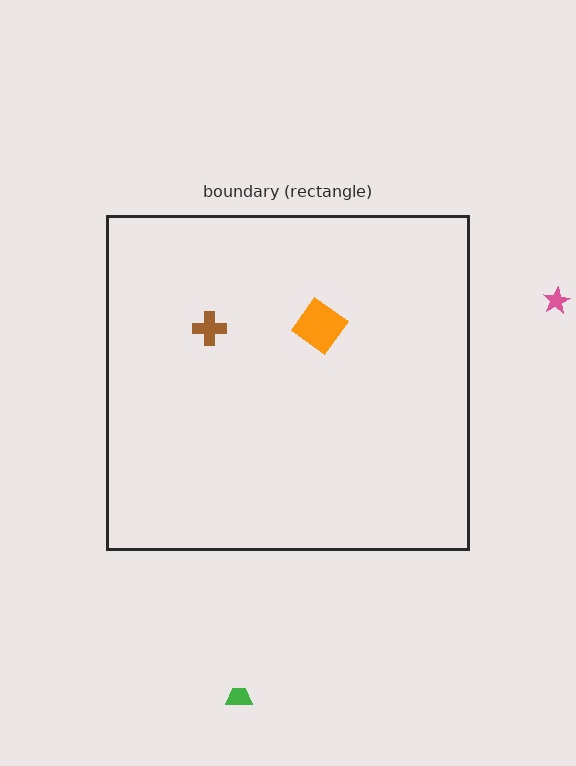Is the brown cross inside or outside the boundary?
Inside.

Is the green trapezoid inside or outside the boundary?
Outside.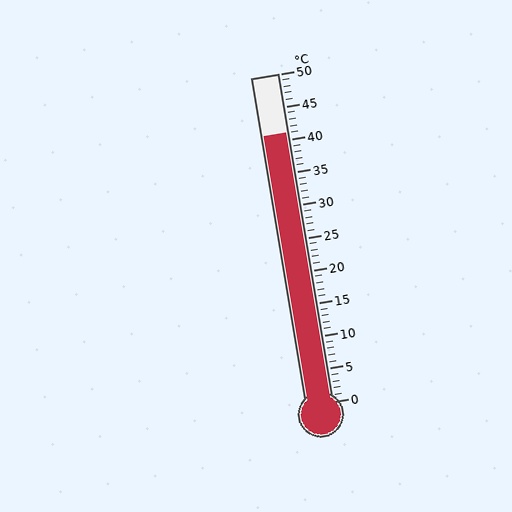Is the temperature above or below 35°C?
The temperature is above 35°C.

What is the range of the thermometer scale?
The thermometer scale ranges from 0°C to 50°C.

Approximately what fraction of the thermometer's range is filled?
The thermometer is filled to approximately 80% of its range.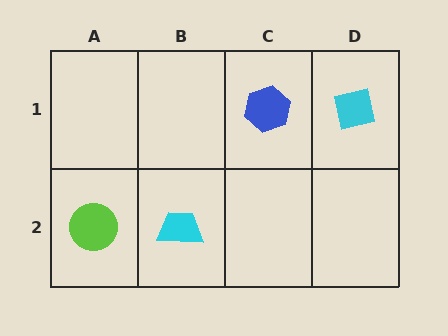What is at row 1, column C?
A blue hexagon.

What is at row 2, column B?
A cyan trapezoid.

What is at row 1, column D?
A cyan square.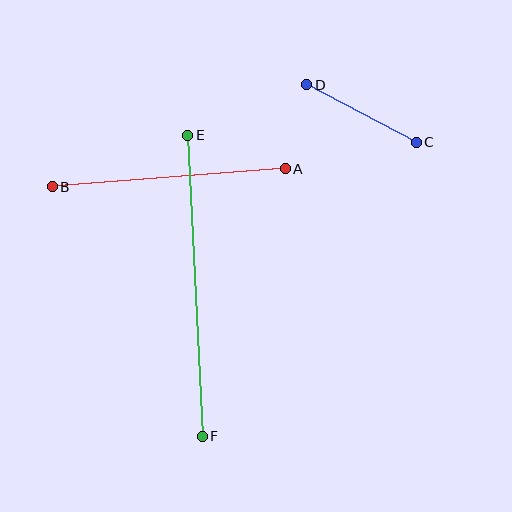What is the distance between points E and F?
The distance is approximately 301 pixels.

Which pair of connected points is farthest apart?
Points E and F are farthest apart.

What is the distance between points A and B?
The distance is approximately 234 pixels.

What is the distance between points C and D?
The distance is approximately 124 pixels.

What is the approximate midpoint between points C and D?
The midpoint is at approximately (361, 114) pixels.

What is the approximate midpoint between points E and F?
The midpoint is at approximately (195, 286) pixels.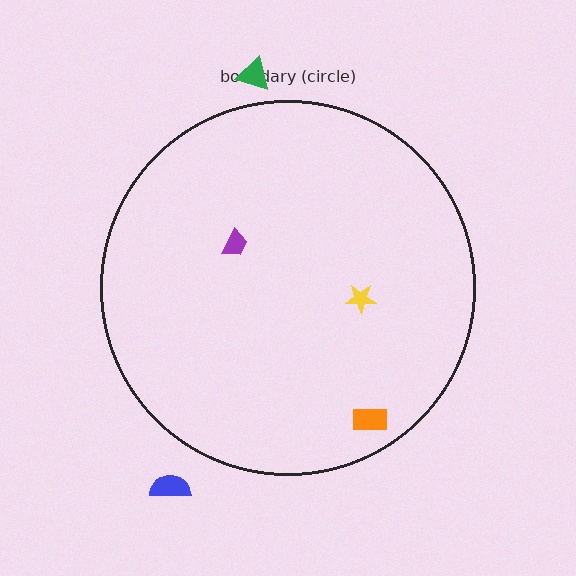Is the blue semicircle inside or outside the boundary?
Outside.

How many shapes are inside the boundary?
3 inside, 2 outside.